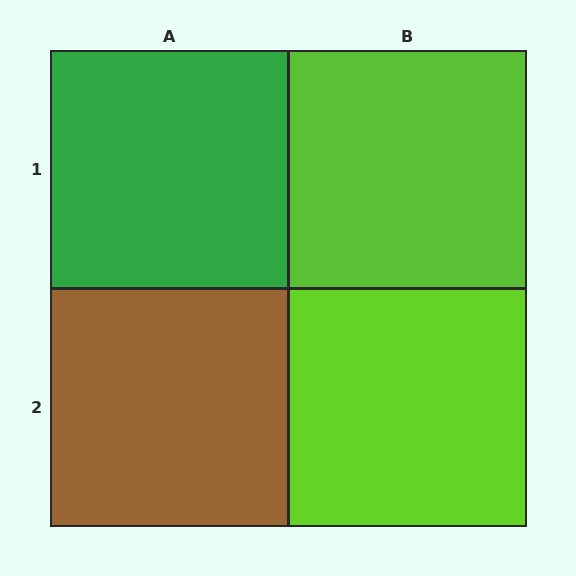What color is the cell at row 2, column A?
Brown.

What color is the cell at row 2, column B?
Lime.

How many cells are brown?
1 cell is brown.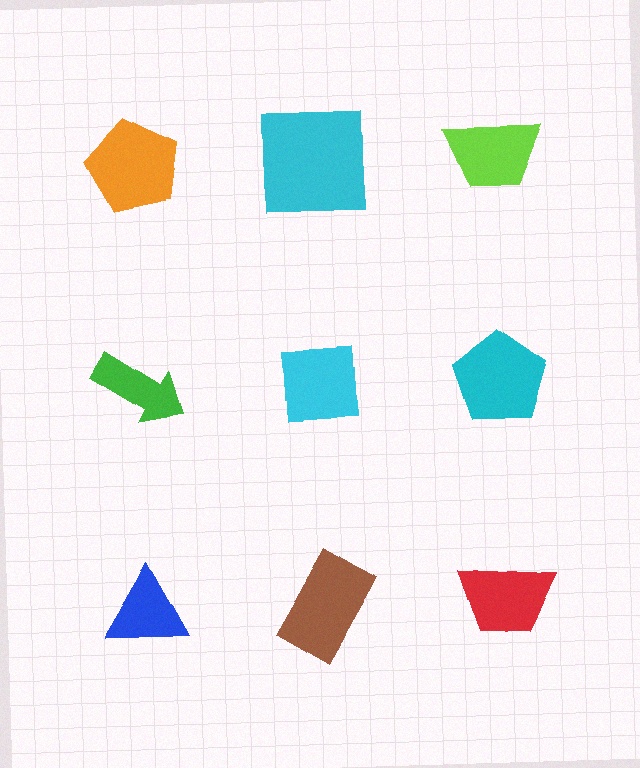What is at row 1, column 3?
A lime trapezoid.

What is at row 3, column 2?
A brown rectangle.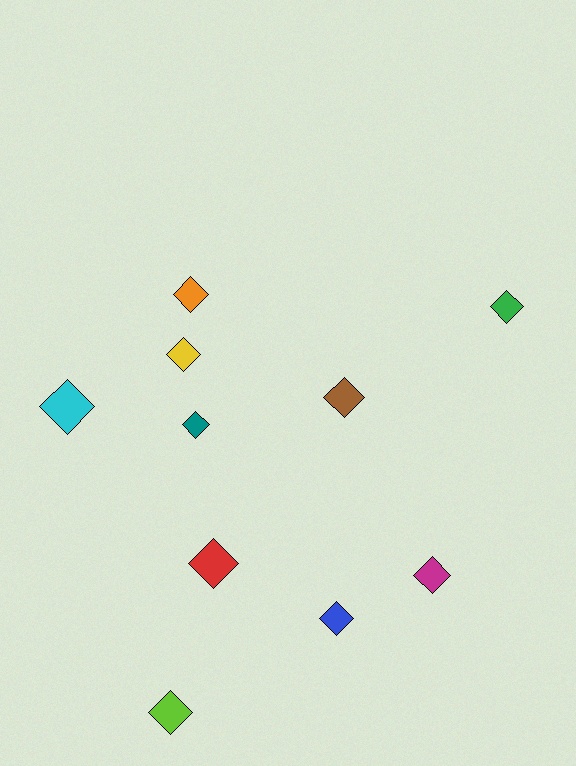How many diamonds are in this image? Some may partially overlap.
There are 10 diamonds.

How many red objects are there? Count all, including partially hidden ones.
There is 1 red object.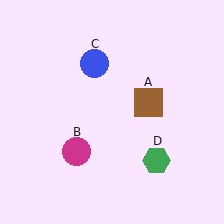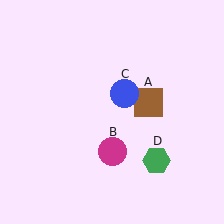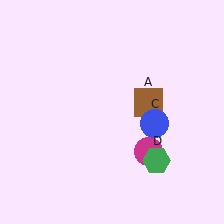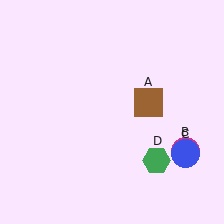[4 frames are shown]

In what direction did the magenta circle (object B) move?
The magenta circle (object B) moved right.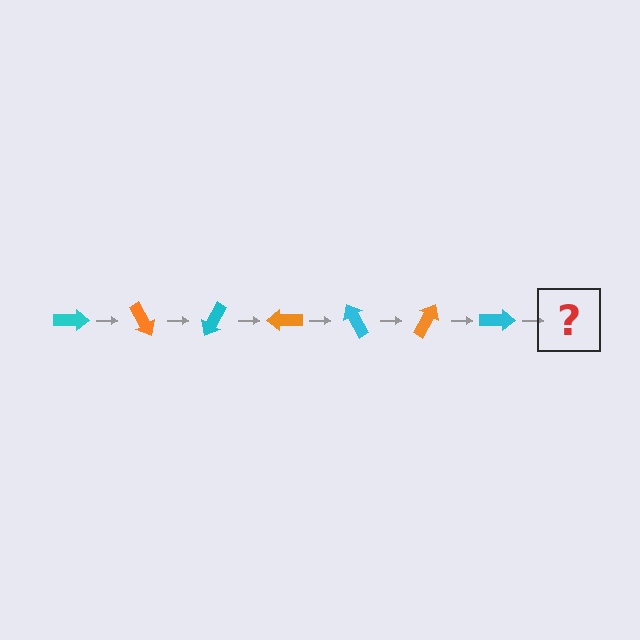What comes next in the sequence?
The next element should be an orange arrow, rotated 420 degrees from the start.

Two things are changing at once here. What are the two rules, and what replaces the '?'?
The two rules are that it rotates 60 degrees each step and the color cycles through cyan and orange. The '?' should be an orange arrow, rotated 420 degrees from the start.